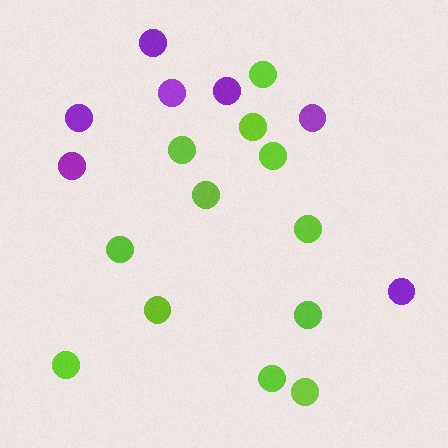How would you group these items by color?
There are 2 groups: one group of purple circles (7) and one group of lime circles (12).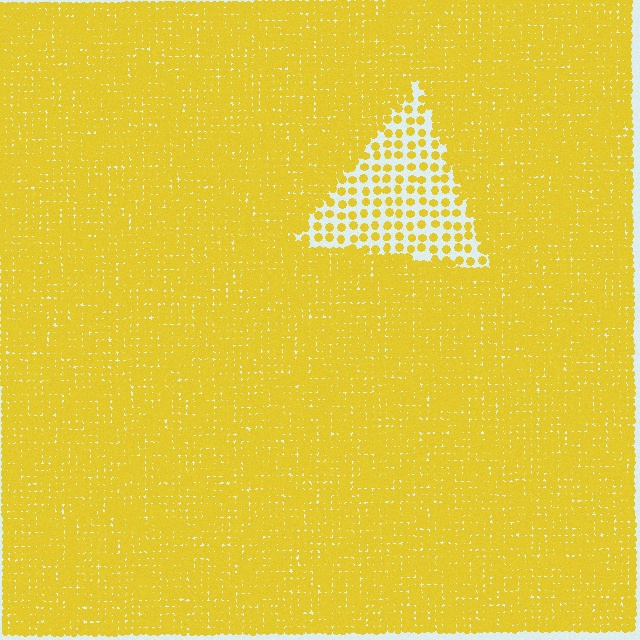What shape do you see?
I see a triangle.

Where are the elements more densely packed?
The elements are more densely packed outside the triangle boundary.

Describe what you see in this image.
The image contains small yellow elements arranged at two different densities. A triangle-shaped region is visible where the elements are less densely packed than the surrounding area.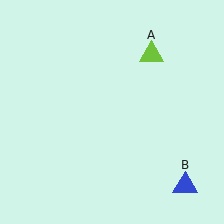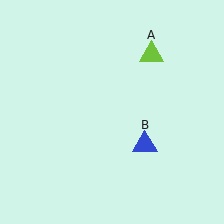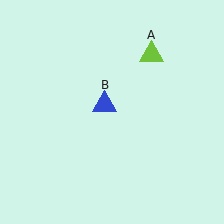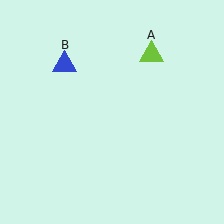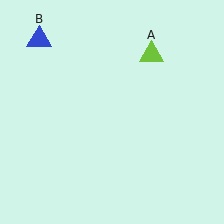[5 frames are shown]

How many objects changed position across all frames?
1 object changed position: blue triangle (object B).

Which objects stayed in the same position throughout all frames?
Lime triangle (object A) remained stationary.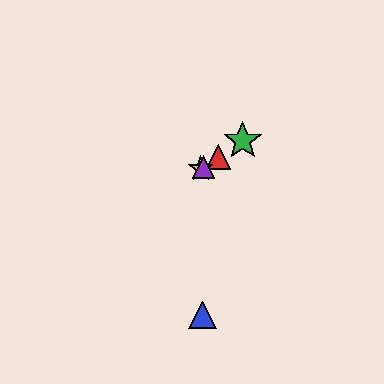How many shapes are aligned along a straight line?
4 shapes (the red triangle, the green star, the yellow star, the purple triangle) are aligned along a straight line.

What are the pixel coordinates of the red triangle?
The red triangle is at (218, 157).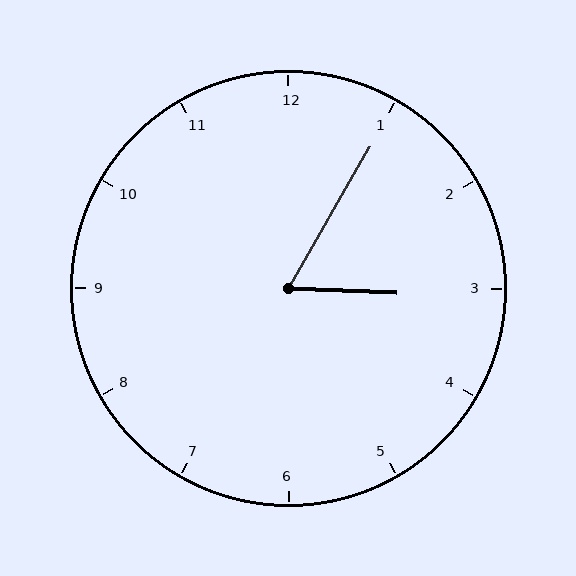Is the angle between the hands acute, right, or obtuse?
It is acute.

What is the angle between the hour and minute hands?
Approximately 62 degrees.